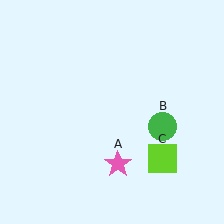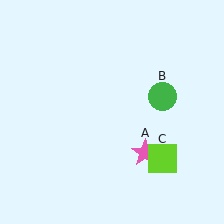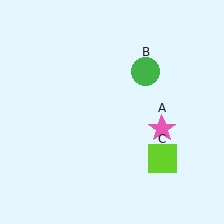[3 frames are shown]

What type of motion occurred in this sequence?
The pink star (object A), green circle (object B) rotated counterclockwise around the center of the scene.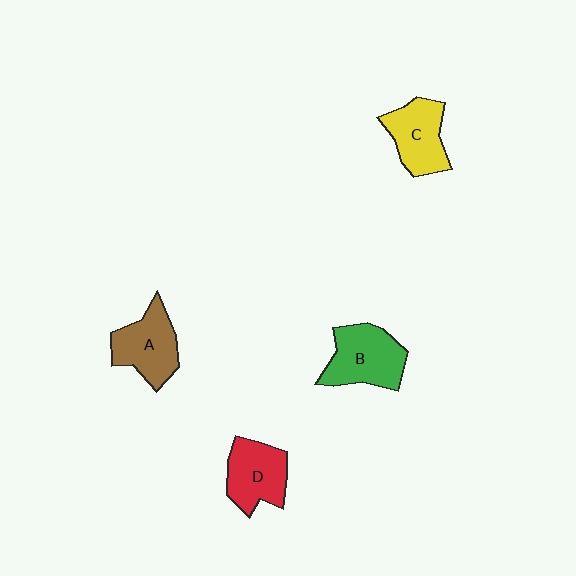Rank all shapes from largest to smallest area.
From largest to smallest: B (green), A (brown), D (red), C (yellow).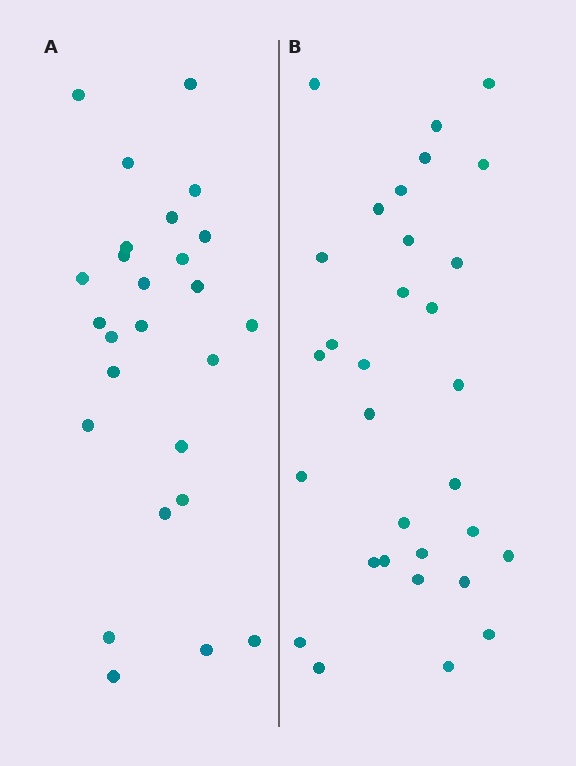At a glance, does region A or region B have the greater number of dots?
Region B (the right region) has more dots.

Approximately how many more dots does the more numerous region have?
Region B has about 5 more dots than region A.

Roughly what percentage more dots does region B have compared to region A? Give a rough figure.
About 20% more.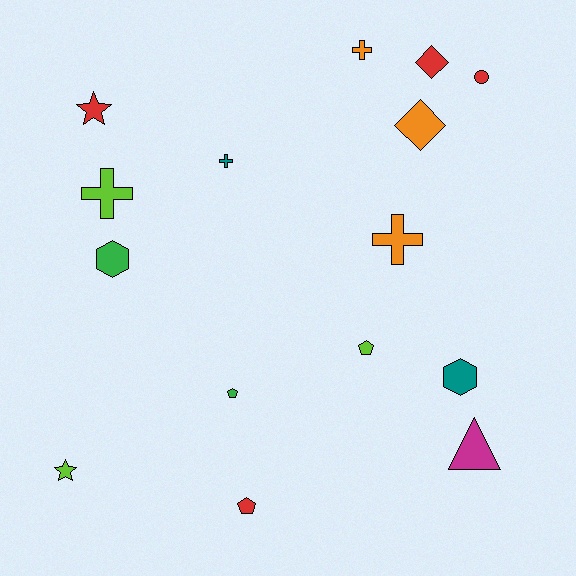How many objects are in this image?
There are 15 objects.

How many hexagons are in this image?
There are 2 hexagons.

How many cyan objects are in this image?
There are no cyan objects.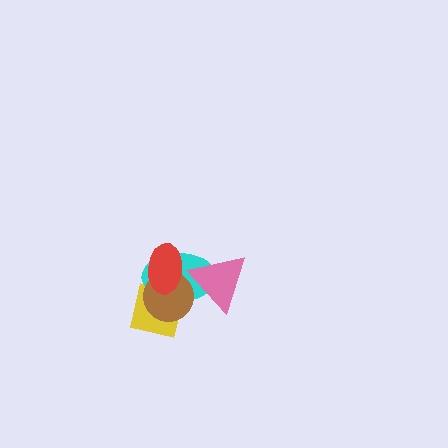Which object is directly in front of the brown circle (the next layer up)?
The pink triangle is directly in front of the brown circle.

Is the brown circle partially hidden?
Yes, it is partially covered by another shape.